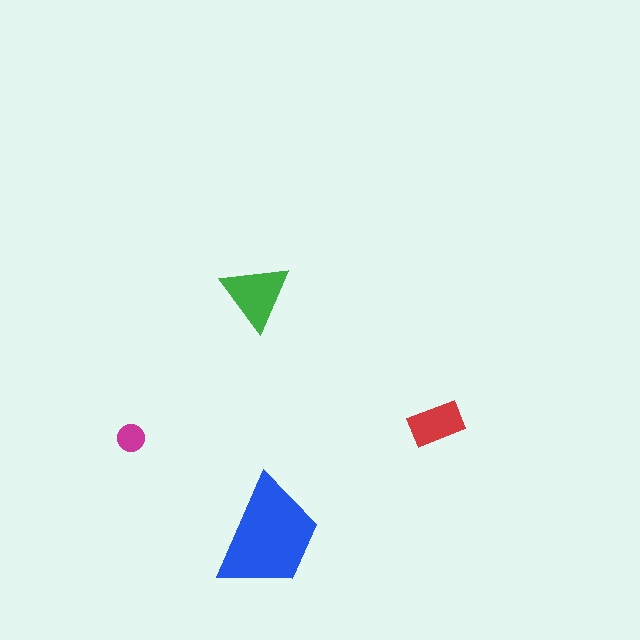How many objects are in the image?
There are 4 objects in the image.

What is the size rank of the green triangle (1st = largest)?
2nd.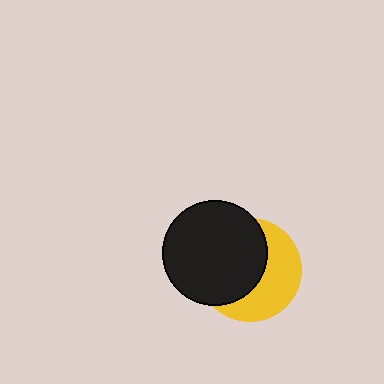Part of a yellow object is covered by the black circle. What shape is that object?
It is a circle.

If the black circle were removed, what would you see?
You would see the complete yellow circle.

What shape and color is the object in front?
The object in front is a black circle.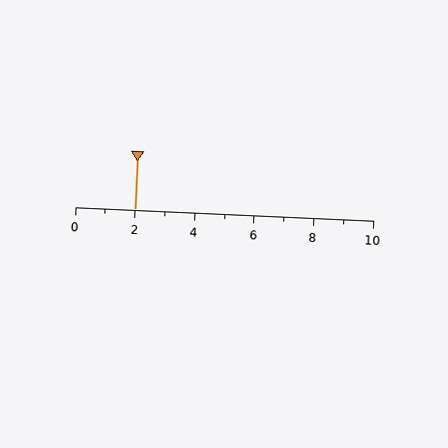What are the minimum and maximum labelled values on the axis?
The axis runs from 0 to 10.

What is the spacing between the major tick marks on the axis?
The major ticks are spaced 2 apart.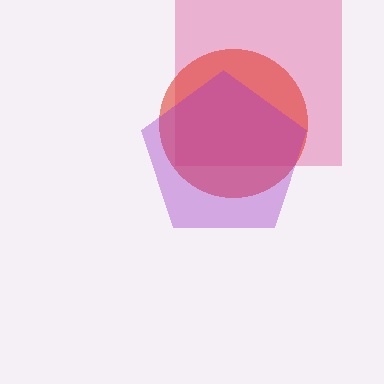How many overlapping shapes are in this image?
There are 3 overlapping shapes in the image.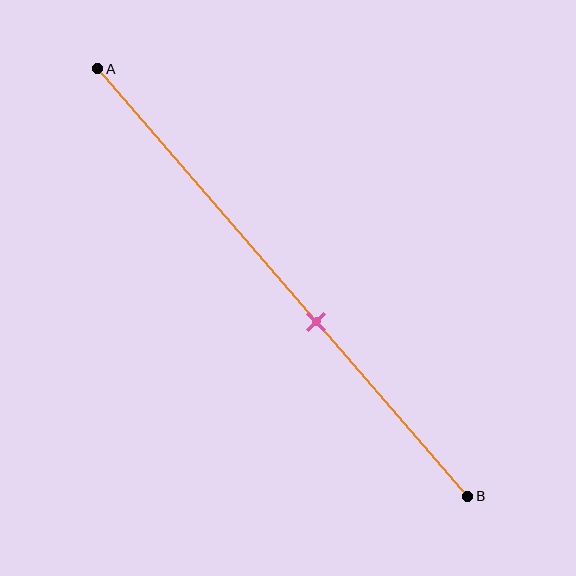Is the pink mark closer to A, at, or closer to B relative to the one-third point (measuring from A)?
The pink mark is closer to point B than the one-third point of segment AB.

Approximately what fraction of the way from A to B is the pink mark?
The pink mark is approximately 60% of the way from A to B.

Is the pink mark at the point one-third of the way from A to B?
No, the mark is at about 60% from A, not at the 33% one-third point.